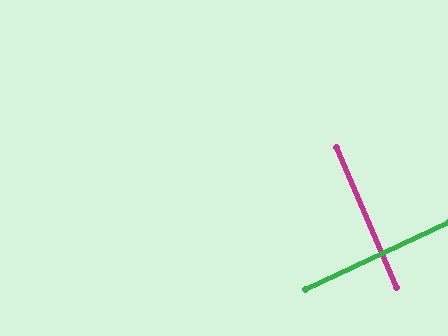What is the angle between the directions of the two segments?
Approximately 88 degrees.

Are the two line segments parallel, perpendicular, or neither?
Perpendicular — they meet at approximately 88°.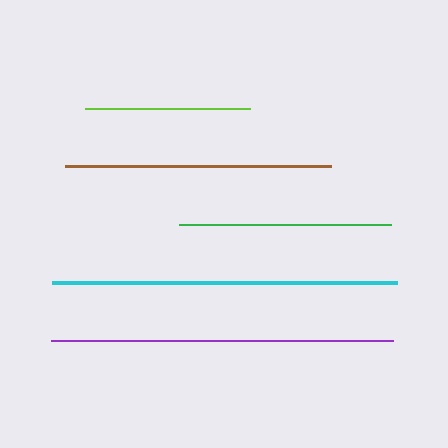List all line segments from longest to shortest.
From longest to shortest: cyan, purple, brown, green, lime.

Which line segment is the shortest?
The lime line is the shortest at approximately 165 pixels.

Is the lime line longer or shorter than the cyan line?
The cyan line is longer than the lime line.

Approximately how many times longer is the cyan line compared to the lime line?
The cyan line is approximately 2.1 times the length of the lime line.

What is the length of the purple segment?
The purple segment is approximately 342 pixels long.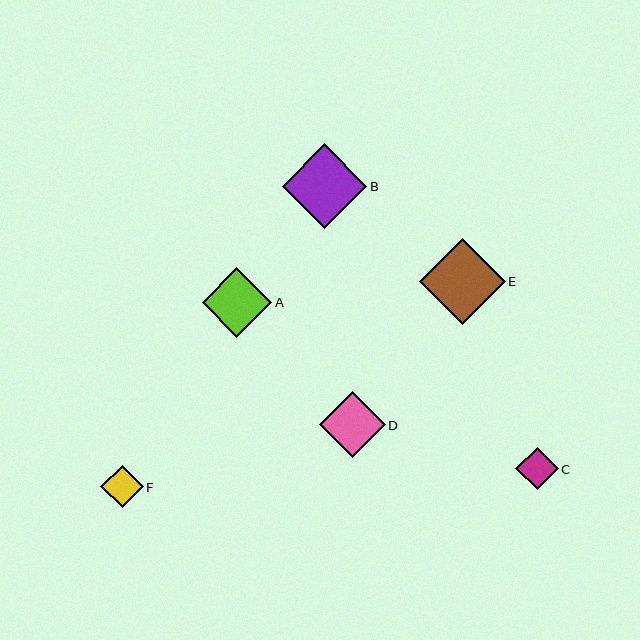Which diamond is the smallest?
Diamond C is the smallest with a size of approximately 42 pixels.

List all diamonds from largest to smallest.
From largest to smallest: E, B, A, D, F, C.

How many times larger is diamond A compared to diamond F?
Diamond A is approximately 1.6 times the size of diamond F.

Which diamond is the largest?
Diamond E is the largest with a size of approximately 85 pixels.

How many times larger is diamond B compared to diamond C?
Diamond B is approximately 2.0 times the size of diamond C.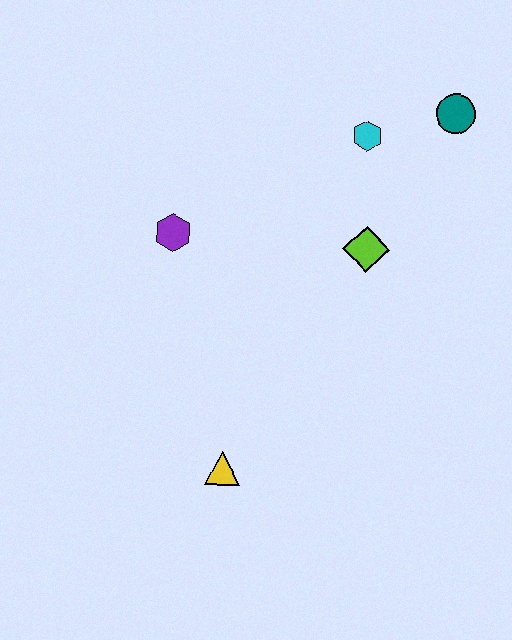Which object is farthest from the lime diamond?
The yellow triangle is farthest from the lime diamond.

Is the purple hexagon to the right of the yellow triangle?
No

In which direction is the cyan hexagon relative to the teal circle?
The cyan hexagon is to the left of the teal circle.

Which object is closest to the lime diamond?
The cyan hexagon is closest to the lime diamond.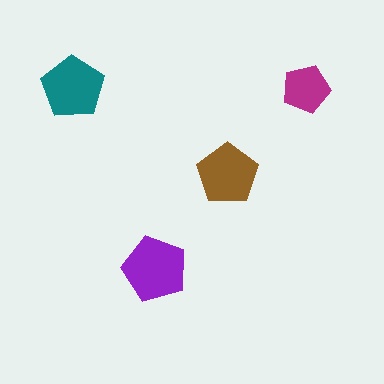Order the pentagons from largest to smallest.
the purple one, the teal one, the brown one, the magenta one.